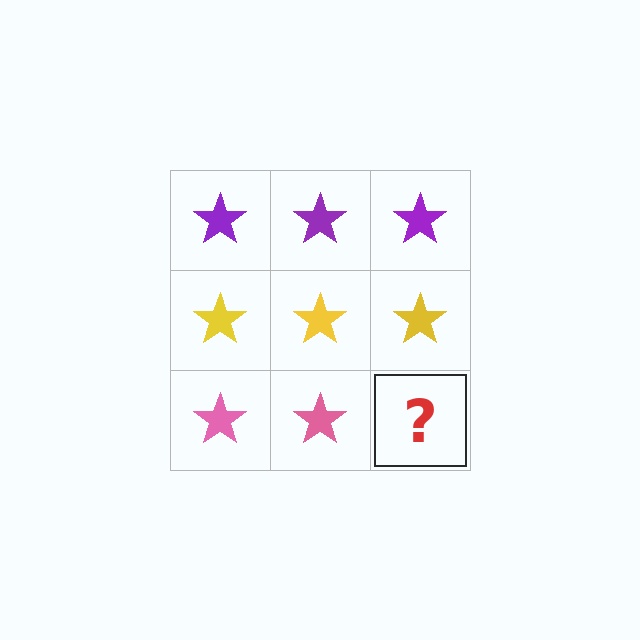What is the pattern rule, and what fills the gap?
The rule is that each row has a consistent color. The gap should be filled with a pink star.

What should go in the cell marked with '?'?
The missing cell should contain a pink star.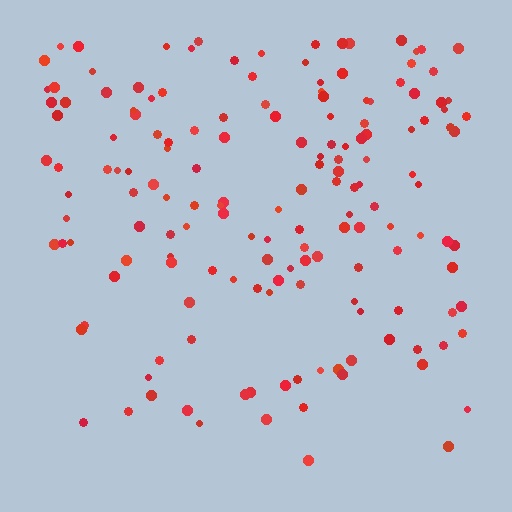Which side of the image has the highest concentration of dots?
The top.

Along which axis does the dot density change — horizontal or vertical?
Vertical.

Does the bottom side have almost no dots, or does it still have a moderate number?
Still a moderate number, just noticeably fewer than the top.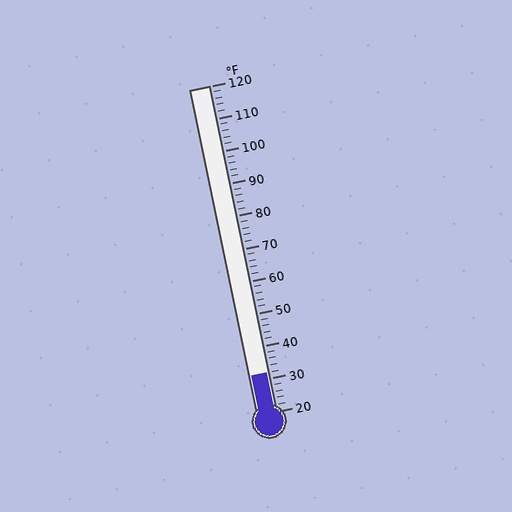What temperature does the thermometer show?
The thermometer shows approximately 32°F.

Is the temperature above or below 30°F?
The temperature is above 30°F.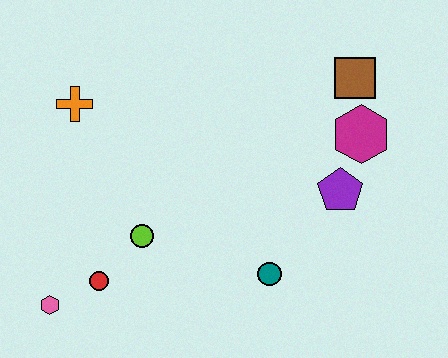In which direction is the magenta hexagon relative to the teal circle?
The magenta hexagon is above the teal circle.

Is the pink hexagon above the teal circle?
No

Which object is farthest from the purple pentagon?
The pink hexagon is farthest from the purple pentagon.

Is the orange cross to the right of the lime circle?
No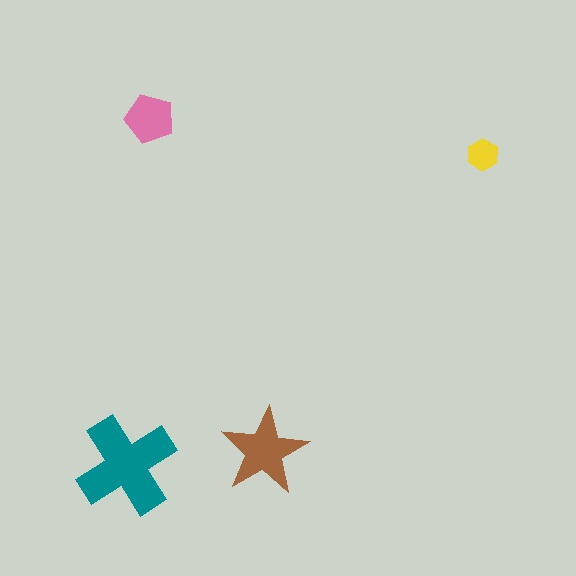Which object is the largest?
The teal cross.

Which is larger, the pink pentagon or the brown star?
The brown star.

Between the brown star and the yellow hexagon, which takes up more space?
The brown star.